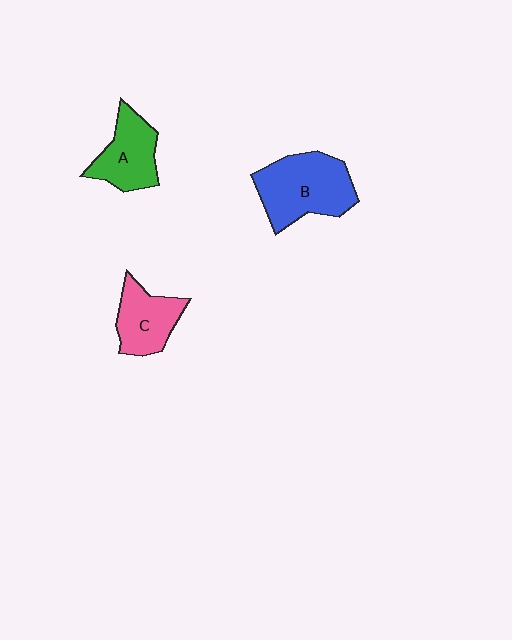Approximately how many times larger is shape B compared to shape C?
Approximately 1.5 times.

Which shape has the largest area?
Shape B (blue).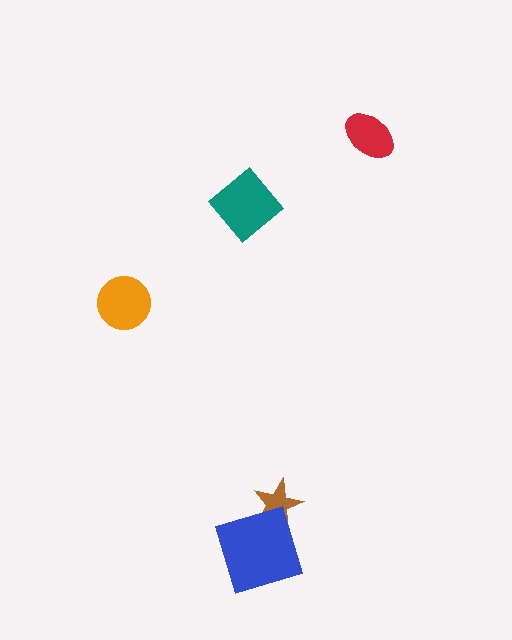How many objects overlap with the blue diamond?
1 object overlaps with the blue diamond.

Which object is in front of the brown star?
The blue diamond is in front of the brown star.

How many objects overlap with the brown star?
1 object overlaps with the brown star.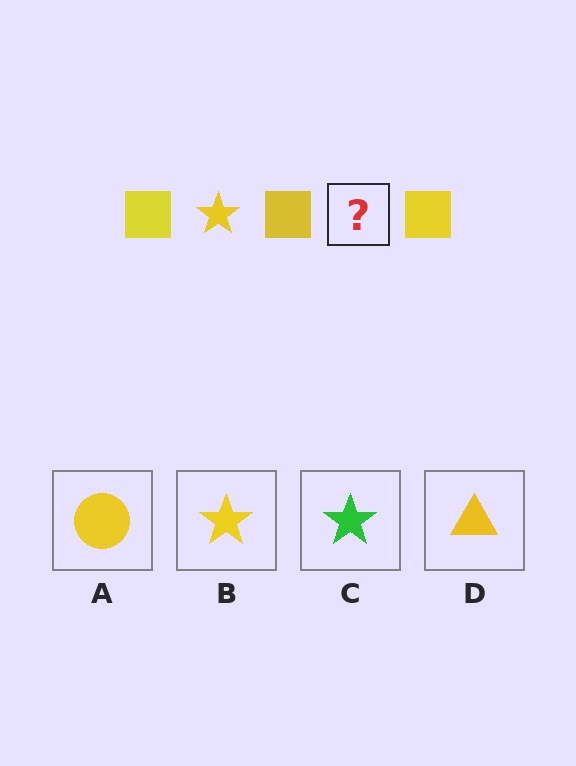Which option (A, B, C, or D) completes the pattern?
B.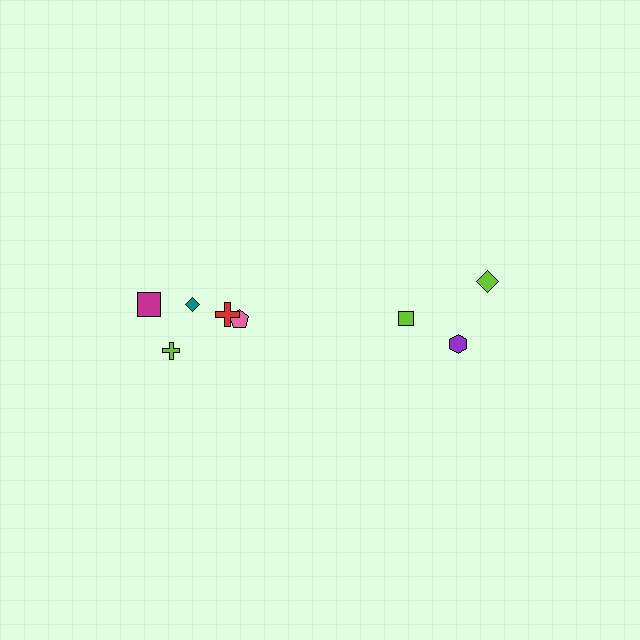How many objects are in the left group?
There are 5 objects.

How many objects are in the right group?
There are 3 objects.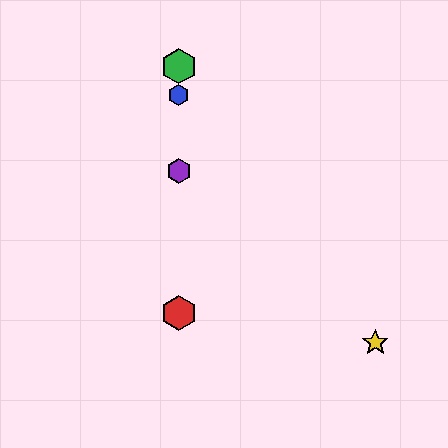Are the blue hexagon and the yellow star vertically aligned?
No, the blue hexagon is at x≈179 and the yellow star is at x≈375.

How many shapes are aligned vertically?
4 shapes (the red hexagon, the blue hexagon, the green hexagon, the purple hexagon) are aligned vertically.